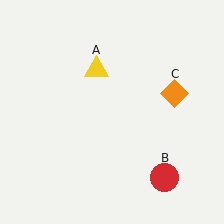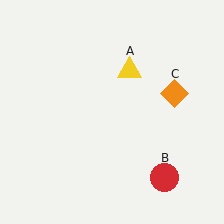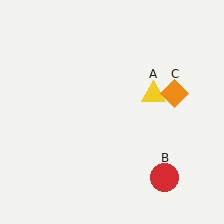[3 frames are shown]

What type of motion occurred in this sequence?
The yellow triangle (object A) rotated clockwise around the center of the scene.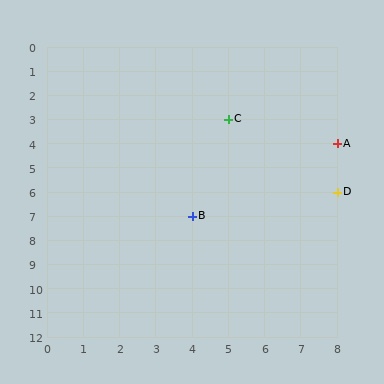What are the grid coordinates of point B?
Point B is at grid coordinates (4, 7).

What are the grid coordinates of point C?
Point C is at grid coordinates (5, 3).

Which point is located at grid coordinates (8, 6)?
Point D is at (8, 6).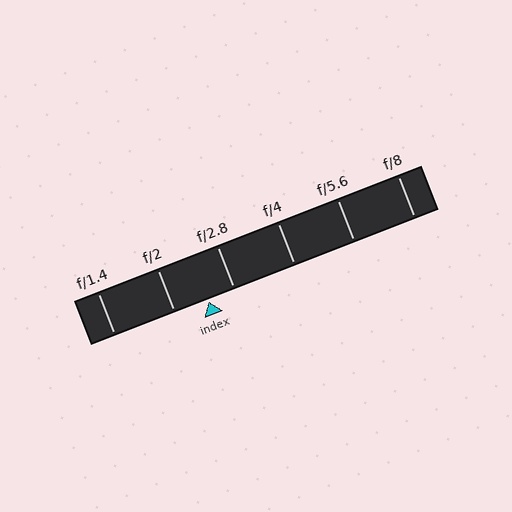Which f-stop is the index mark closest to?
The index mark is closest to f/2.8.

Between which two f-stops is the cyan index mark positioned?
The index mark is between f/2 and f/2.8.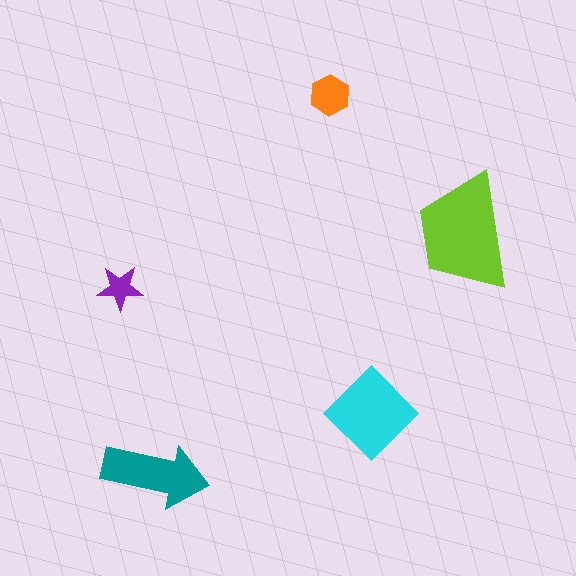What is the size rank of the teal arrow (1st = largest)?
3rd.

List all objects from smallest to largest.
The purple star, the orange hexagon, the teal arrow, the cyan diamond, the lime trapezoid.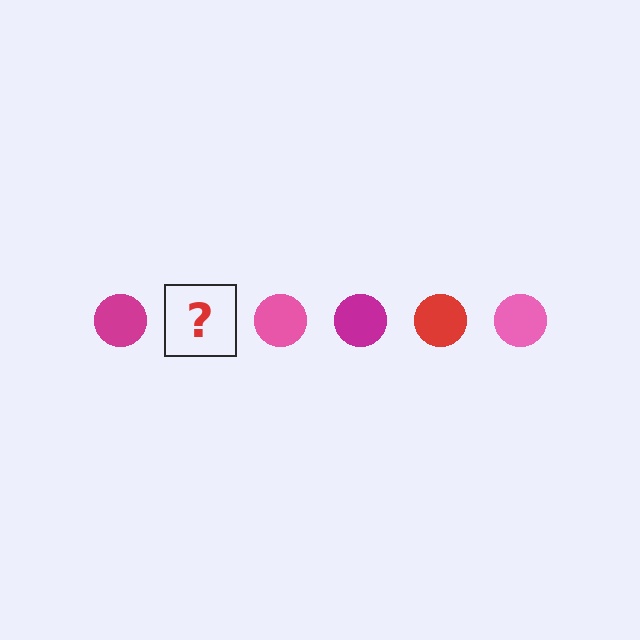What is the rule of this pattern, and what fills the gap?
The rule is that the pattern cycles through magenta, red, pink circles. The gap should be filled with a red circle.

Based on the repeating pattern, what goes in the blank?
The blank should be a red circle.